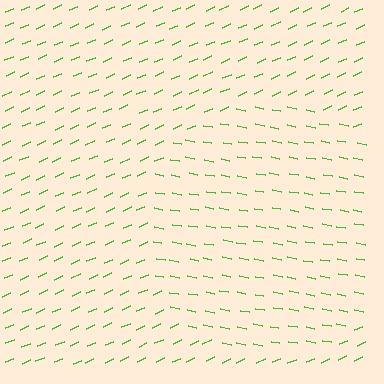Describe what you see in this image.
The image is filled with small green line segments. A circle region in the image has lines oriented differently from the surrounding lines, creating a visible texture boundary.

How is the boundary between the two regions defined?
The boundary is defined purely by a change in line orientation (approximately 34 degrees difference). All lines are the same color and thickness.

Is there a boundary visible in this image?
Yes, there is a texture boundary formed by a change in line orientation.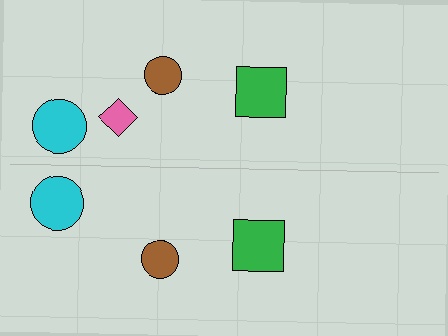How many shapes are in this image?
There are 7 shapes in this image.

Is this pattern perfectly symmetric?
No, the pattern is not perfectly symmetric. A pink diamond is missing from the bottom side.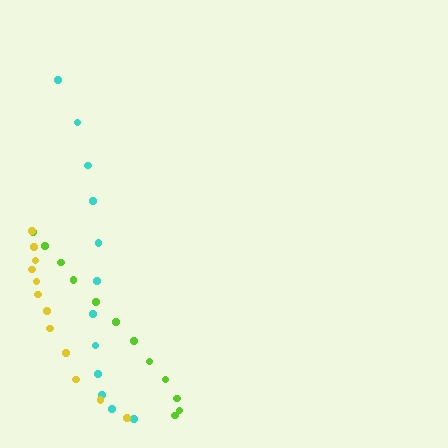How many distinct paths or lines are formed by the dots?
There are 3 distinct paths.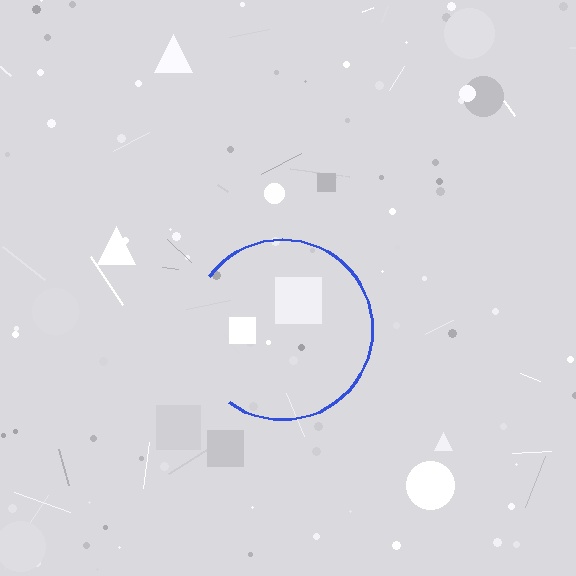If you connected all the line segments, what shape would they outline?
They would outline a circle.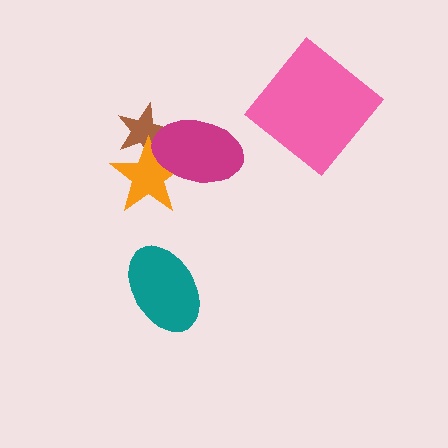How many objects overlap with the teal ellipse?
0 objects overlap with the teal ellipse.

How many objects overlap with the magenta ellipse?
2 objects overlap with the magenta ellipse.